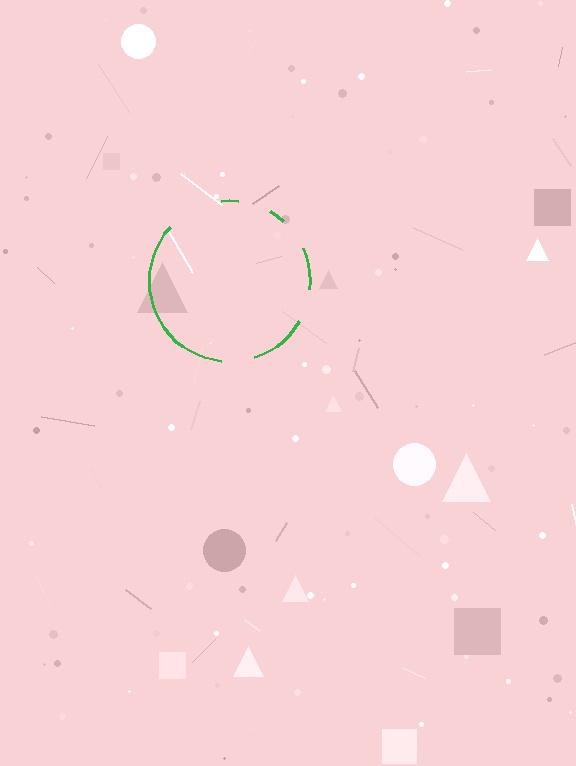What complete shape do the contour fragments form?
The contour fragments form a circle.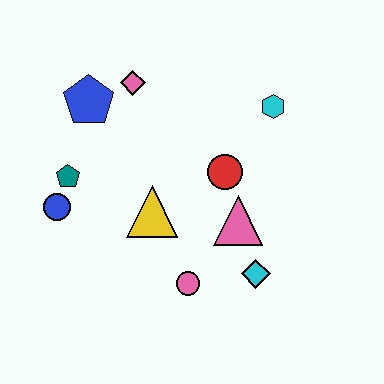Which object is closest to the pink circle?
The cyan diamond is closest to the pink circle.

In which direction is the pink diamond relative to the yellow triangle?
The pink diamond is above the yellow triangle.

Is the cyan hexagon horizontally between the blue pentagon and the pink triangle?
No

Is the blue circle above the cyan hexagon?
No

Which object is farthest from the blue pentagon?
The cyan diamond is farthest from the blue pentagon.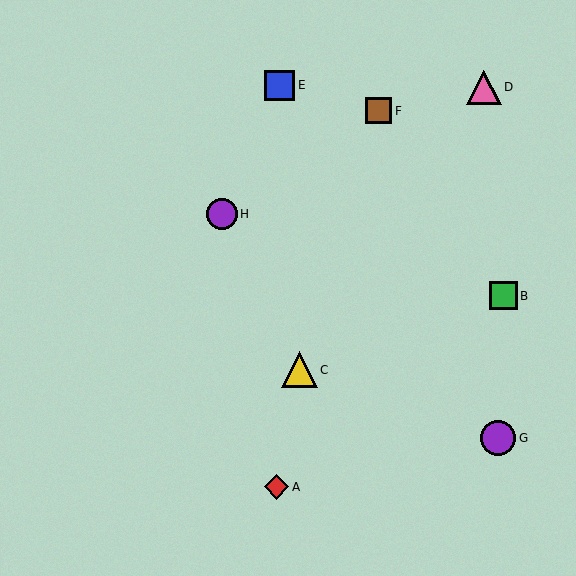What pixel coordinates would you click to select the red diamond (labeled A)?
Click at (277, 487) to select the red diamond A.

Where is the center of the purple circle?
The center of the purple circle is at (498, 438).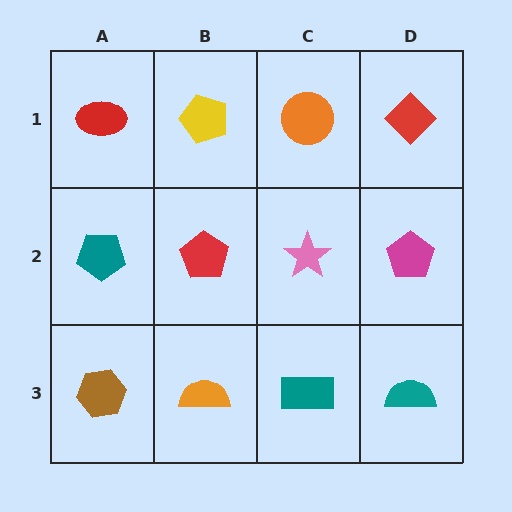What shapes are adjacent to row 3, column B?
A red pentagon (row 2, column B), a brown hexagon (row 3, column A), a teal rectangle (row 3, column C).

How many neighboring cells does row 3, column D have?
2.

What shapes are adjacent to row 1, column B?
A red pentagon (row 2, column B), a red ellipse (row 1, column A), an orange circle (row 1, column C).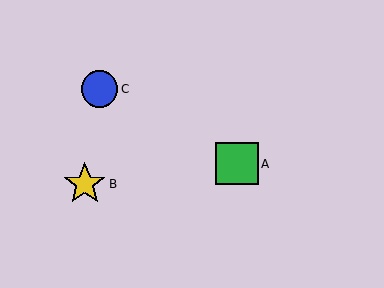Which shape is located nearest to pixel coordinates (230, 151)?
The green square (labeled A) at (237, 164) is nearest to that location.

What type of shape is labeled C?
Shape C is a blue circle.